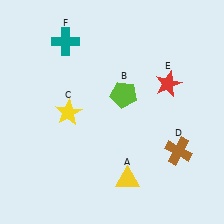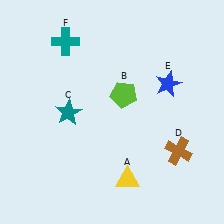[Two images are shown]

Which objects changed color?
C changed from yellow to teal. E changed from red to blue.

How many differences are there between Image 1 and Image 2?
There are 2 differences between the two images.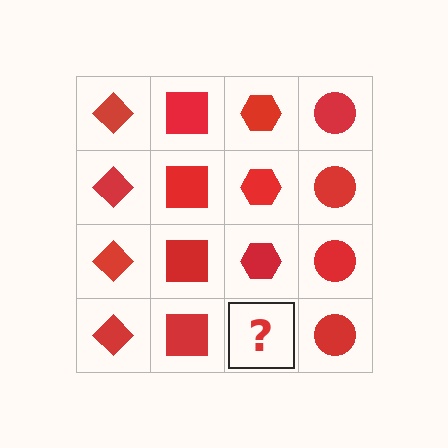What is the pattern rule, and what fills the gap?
The rule is that each column has a consistent shape. The gap should be filled with a red hexagon.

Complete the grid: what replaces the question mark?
The question mark should be replaced with a red hexagon.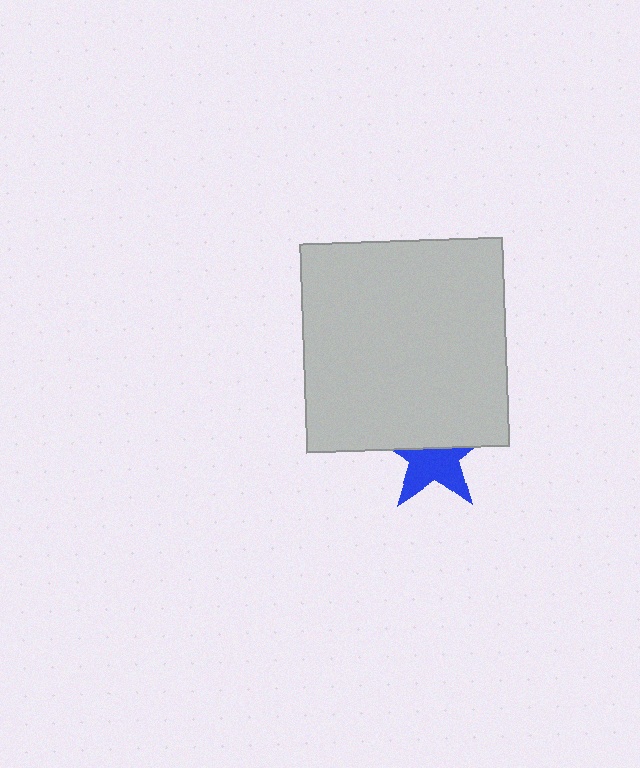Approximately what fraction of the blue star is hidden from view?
Roughly 47% of the blue star is hidden behind the light gray rectangle.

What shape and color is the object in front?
The object in front is a light gray rectangle.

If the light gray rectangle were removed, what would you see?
You would see the complete blue star.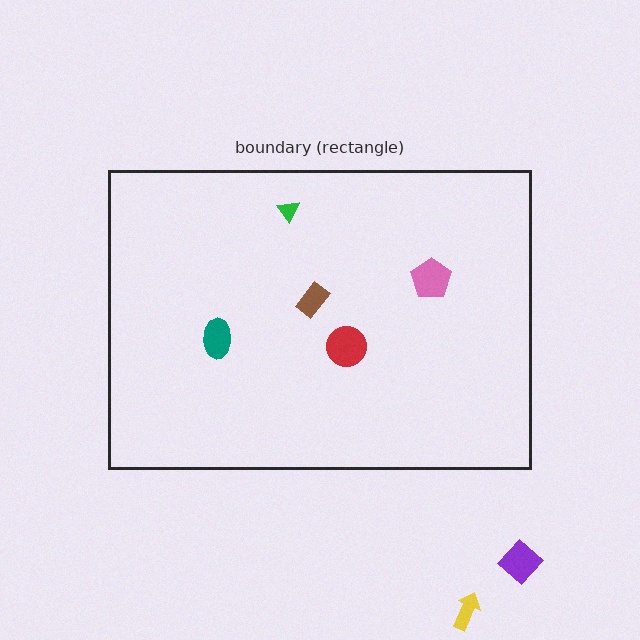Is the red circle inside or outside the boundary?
Inside.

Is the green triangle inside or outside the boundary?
Inside.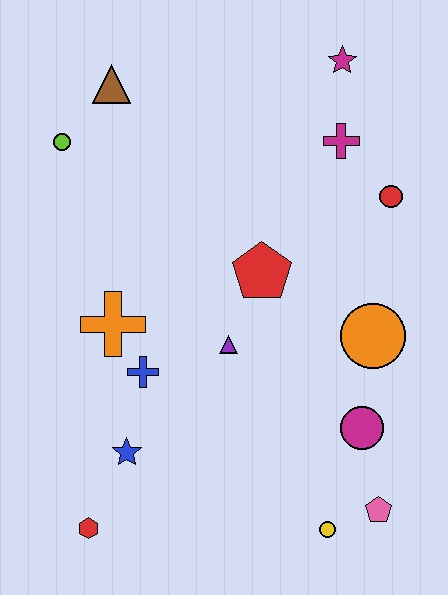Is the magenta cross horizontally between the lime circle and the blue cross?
No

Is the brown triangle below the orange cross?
No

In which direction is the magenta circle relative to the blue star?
The magenta circle is to the right of the blue star.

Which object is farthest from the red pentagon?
The red hexagon is farthest from the red pentagon.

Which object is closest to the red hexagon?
The blue star is closest to the red hexagon.